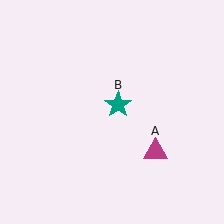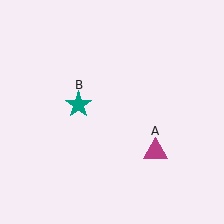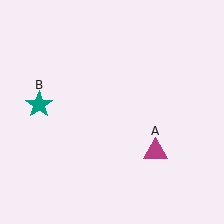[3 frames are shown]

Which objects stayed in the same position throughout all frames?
Magenta triangle (object A) remained stationary.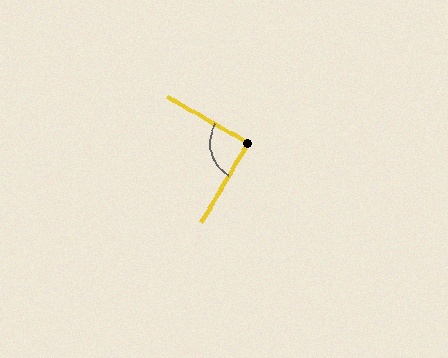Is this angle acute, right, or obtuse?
It is approximately a right angle.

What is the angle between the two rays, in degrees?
Approximately 90 degrees.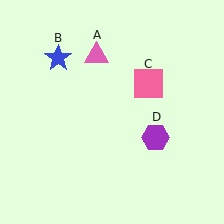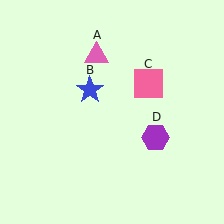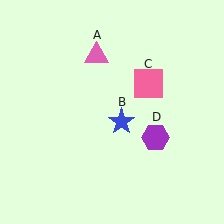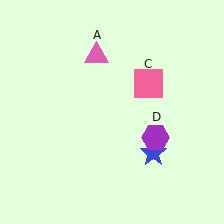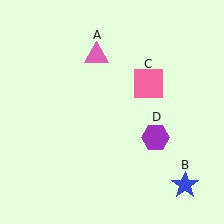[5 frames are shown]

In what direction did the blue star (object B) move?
The blue star (object B) moved down and to the right.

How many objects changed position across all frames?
1 object changed position: blue star (object B).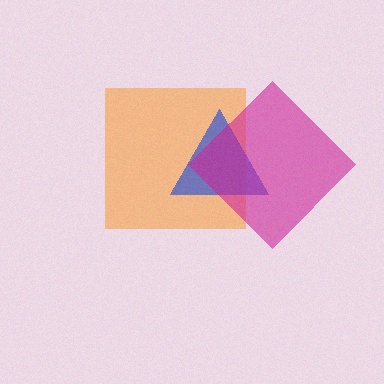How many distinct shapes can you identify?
There are 3 distinct shapes: an orange square, a blue triangle, a magenta diamond.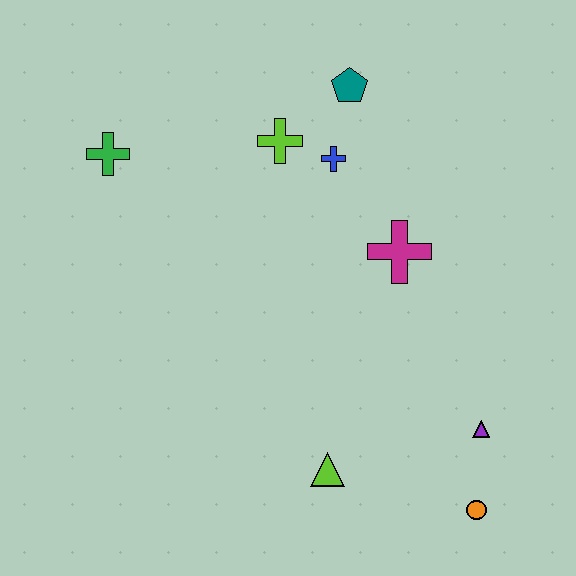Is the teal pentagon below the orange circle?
No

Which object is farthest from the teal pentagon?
The orange circle is farthest from the teal pentagon.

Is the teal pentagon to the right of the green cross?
Yes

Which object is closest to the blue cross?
The lime cross is closest to the blue cross.